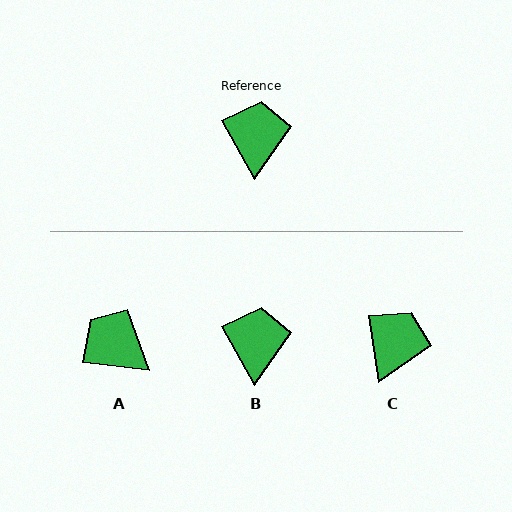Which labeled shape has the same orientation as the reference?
B.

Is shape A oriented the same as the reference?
No, it is off by about 54 degrees.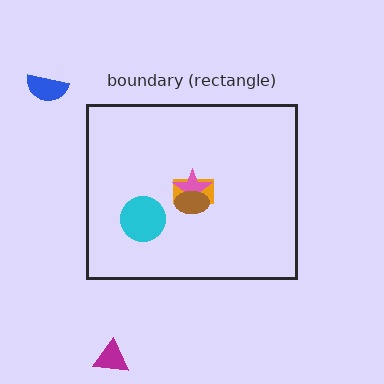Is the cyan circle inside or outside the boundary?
Inside.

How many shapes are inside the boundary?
4 inside, 2 outside.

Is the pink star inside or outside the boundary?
Inside.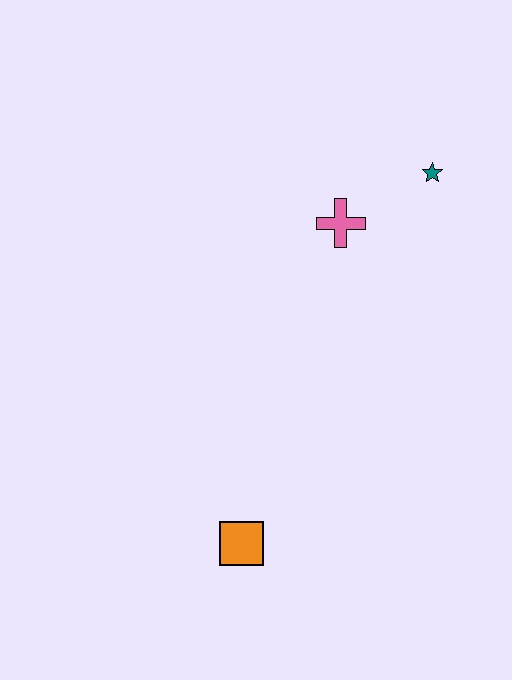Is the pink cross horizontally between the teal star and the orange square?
Yes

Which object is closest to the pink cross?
The teal star is closest to the pink cross.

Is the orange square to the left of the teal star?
Yes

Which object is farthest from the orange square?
The teal star is farthest from the orange square.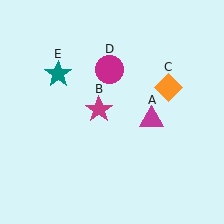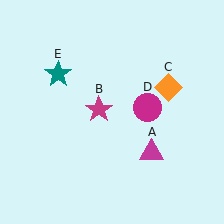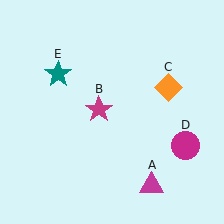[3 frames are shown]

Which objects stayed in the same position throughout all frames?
Magenta star (object B) and orange diamond (object C) and teal star (object E) remained stationary.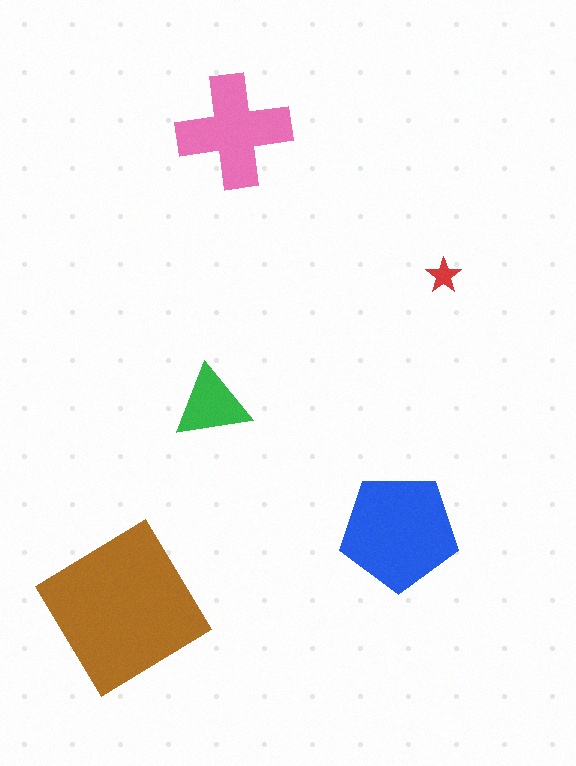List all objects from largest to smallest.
The brown diamond, the blue pentagon, the pink cross, the green triangle, the red star.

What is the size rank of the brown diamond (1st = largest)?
1st.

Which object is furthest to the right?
The red star is rightmost.